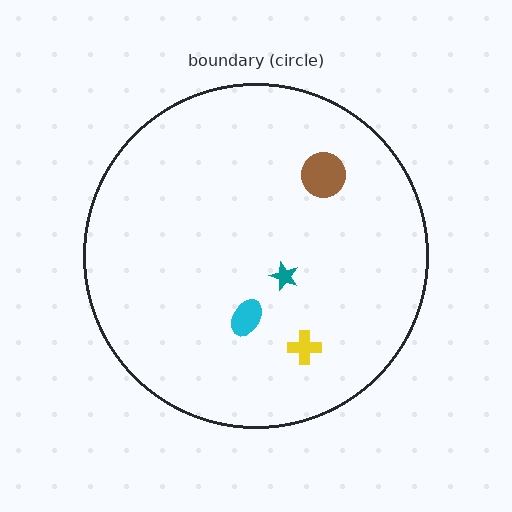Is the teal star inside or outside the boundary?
Inside.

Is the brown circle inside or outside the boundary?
Inside.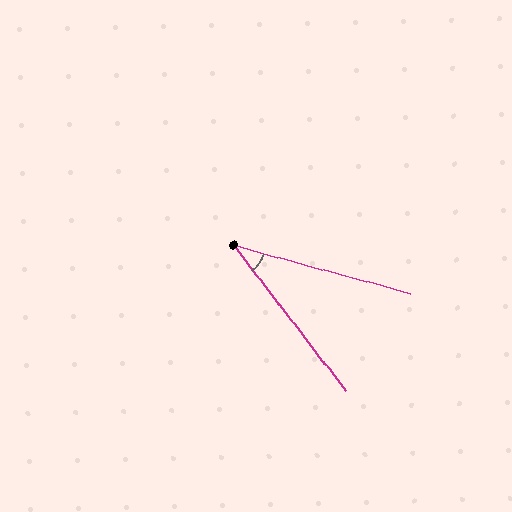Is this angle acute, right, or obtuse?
It is acute.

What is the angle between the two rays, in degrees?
Approximately 37 degrees.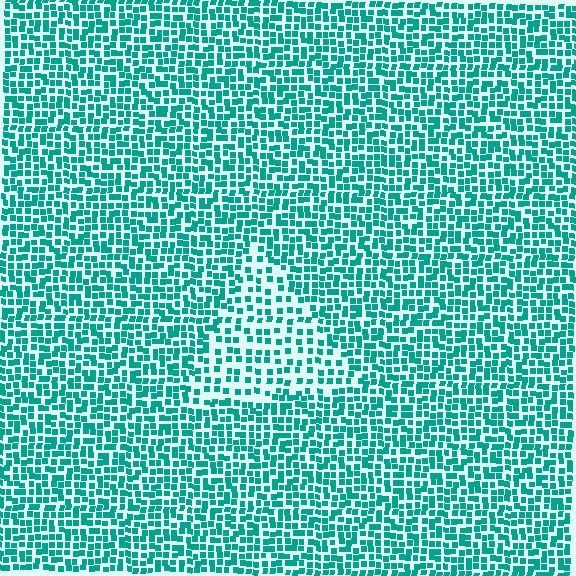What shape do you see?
I see a triangle.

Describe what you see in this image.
The image contains small teal elements arranged at two different densities. A triangle-shaped region is visible where the elements are less densely packed than the surrounding area.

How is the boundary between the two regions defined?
The boundary is defined by a change in element density (approximately 1.8x ratio). All elements are the same color, size, and shape.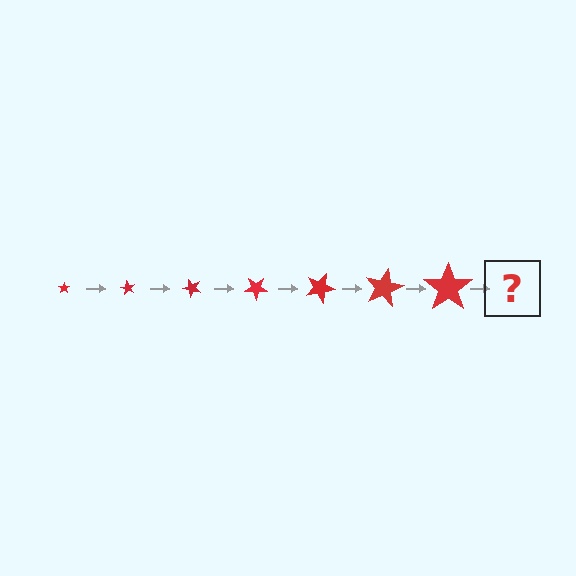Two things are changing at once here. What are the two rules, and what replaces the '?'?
The two rules are that the star grows larger each step and it rotates 60 degrees each step. The '?' should be a star, larger than the previous one and rotated 420 degrees from the start.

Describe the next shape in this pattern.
It should be a star, larger than the previous one and rotated 420 degrees from the start.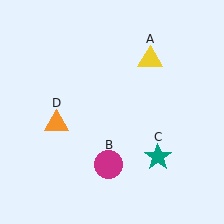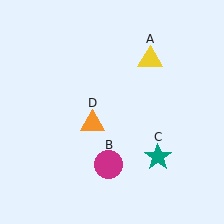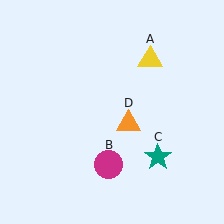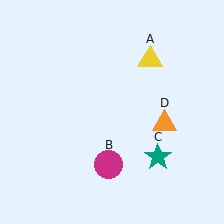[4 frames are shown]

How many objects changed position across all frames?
1 object changed position: orange triangle (object D).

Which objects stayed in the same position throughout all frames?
Yellow triangle (object A) and magenta circle (object B) and teal star (object C) remained stationary.